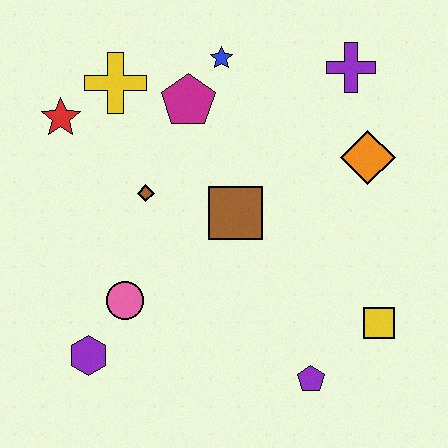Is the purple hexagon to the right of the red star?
Yes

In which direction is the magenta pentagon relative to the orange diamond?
The magenta pentagon is to the left of the orange diamond.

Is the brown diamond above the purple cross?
No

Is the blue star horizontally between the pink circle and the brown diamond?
No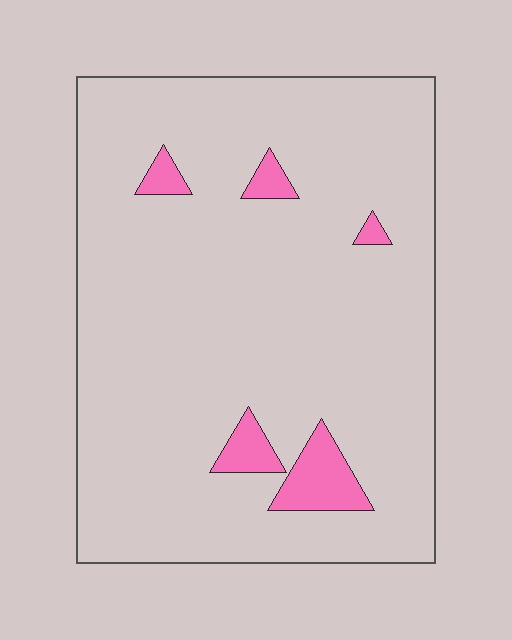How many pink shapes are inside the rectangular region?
5.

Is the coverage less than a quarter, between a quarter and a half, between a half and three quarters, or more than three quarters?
Less than a quarter.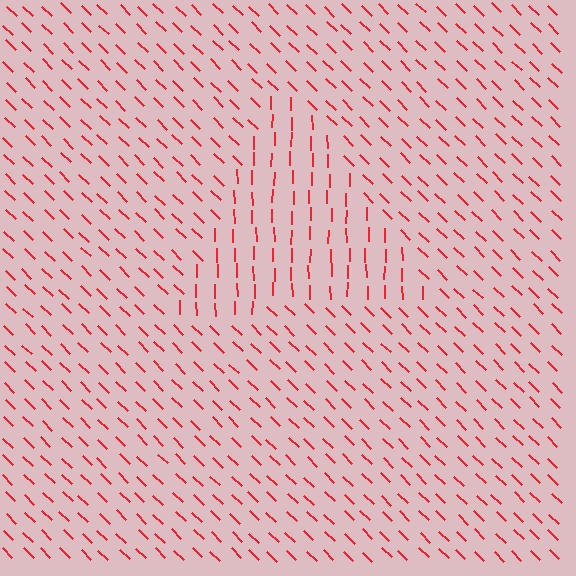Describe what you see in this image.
The image is filled with small red line segments. A triangle region in the image has lines oriented differently from the surrounding lines, creating a visible texture boundary.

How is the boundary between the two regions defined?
The boundary is defined purely by a change in line orientation (approximately 45 degrees difference). All lines are the same color and thickness.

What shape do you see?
I see a triangle.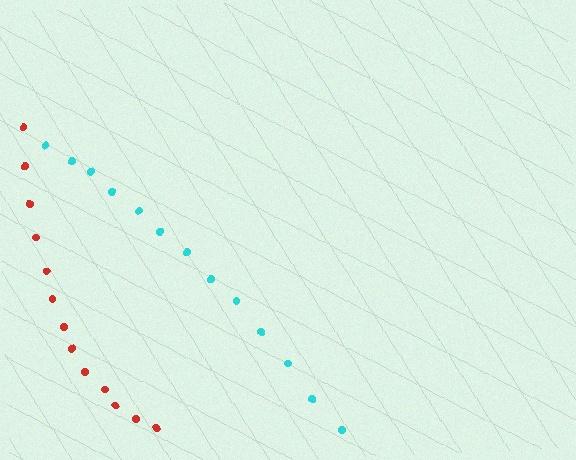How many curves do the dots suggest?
There are 2 distinct paths.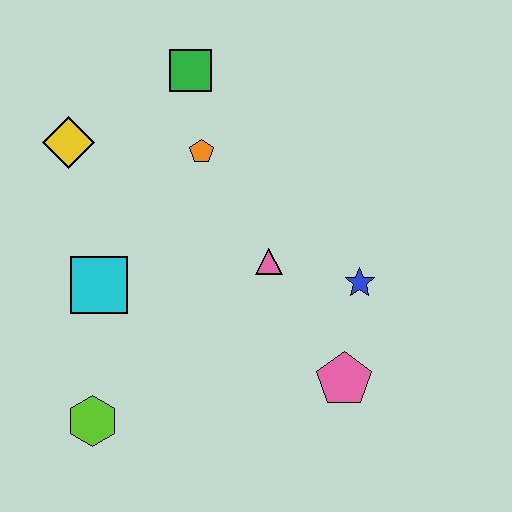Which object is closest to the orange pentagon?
The green square is closest to the orange pentagon.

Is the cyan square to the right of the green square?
No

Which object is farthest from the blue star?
The yellow diamond is farthest from the blue star.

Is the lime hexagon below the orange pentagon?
Yes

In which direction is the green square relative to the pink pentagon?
The green square is above the pink pentagon.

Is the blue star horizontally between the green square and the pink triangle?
No